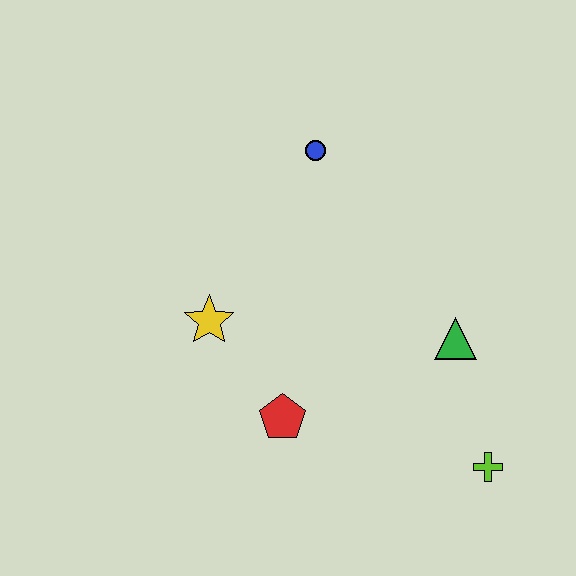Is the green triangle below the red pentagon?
No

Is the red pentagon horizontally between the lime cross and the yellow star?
Yes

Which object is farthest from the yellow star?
The lime cross is farthest from the yellow star.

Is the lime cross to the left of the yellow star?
No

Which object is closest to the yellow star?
The red pentagon is closest to the yellow star.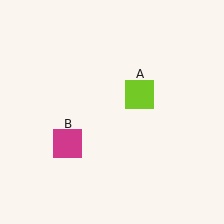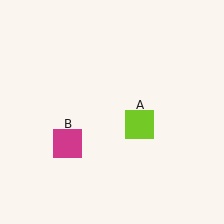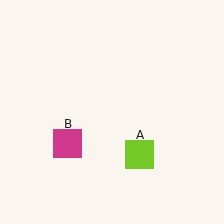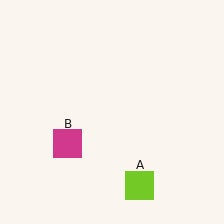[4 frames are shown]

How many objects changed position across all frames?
1 object changed position: lime square (object A).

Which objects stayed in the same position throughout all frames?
Magenta square (object B) remained stationary.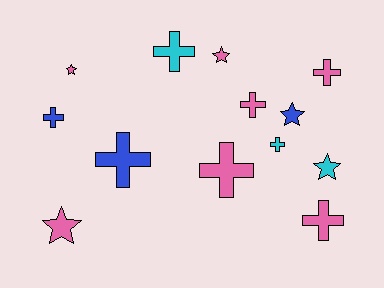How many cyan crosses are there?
There are 2 cyan crosses.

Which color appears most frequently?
Pink, with 7 objects.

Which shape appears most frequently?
Cross, with 8 objects.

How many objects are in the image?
There are 13 objects.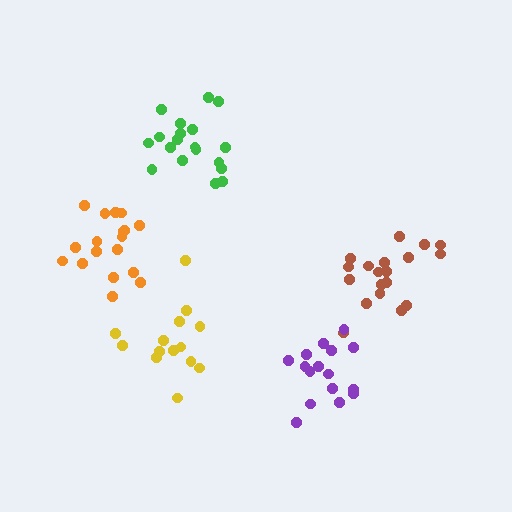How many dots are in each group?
Group 1: 19 dots, Group 2: 18 dots, Group 3: 19 dots, Group 4: 14 dots, Group 5: 16 dots (86 total).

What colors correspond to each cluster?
The clusters are colored: green, orange, brown, yellow, purple.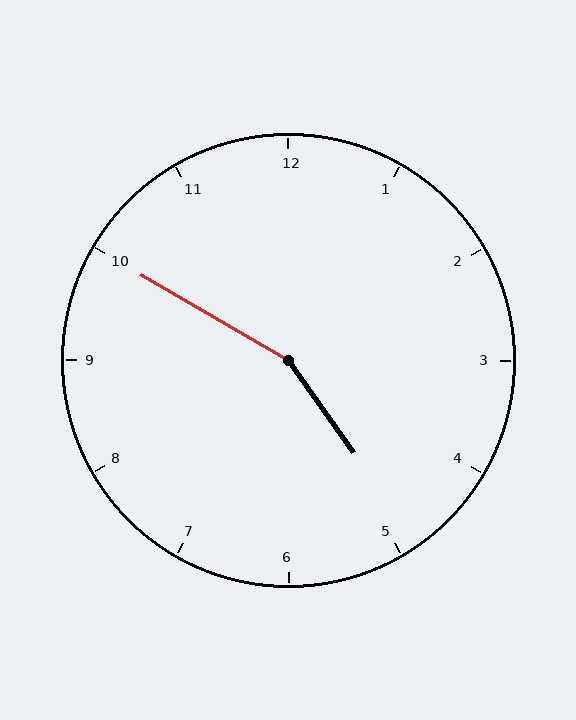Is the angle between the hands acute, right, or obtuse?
It is obtuse.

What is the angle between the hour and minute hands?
Approximately 155 degrees.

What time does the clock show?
4:50.